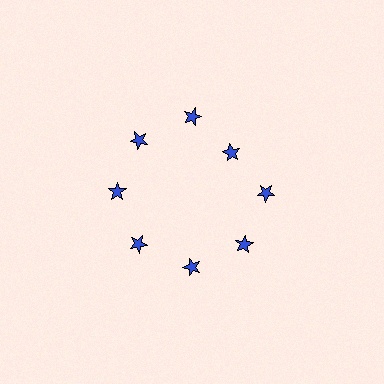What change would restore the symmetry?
The symmetry would be restored by moving it outward, back onto the ring so that all 8 stars sit at equal angles and equal distance from the center.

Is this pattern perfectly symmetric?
No. The 8 blue stars are arranged in a ring, but one element near the 2 o'clock position is pulled inward toward the center, breaking the 8-fold rotational symmetry.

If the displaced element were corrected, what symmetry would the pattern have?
It would have 8-fold rotational symmetry — the pattern would map onto itself every 45 degrees.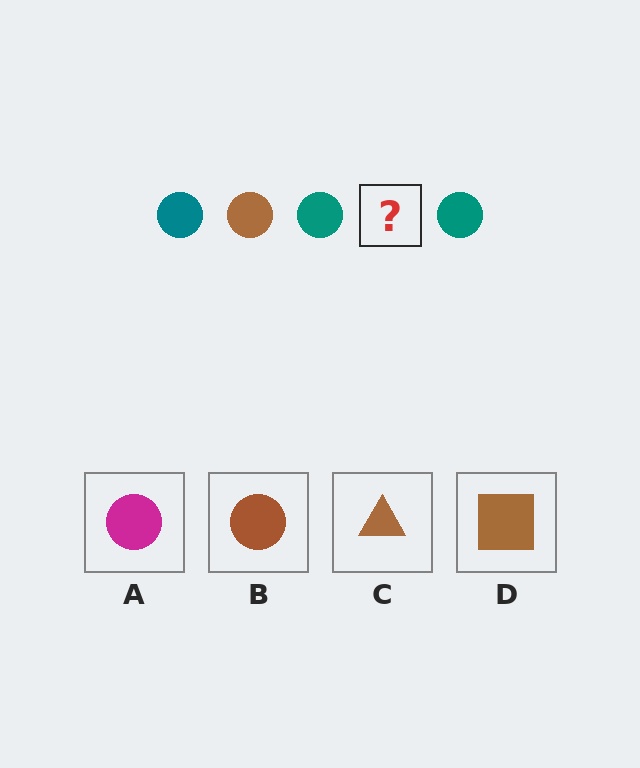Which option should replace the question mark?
Option B.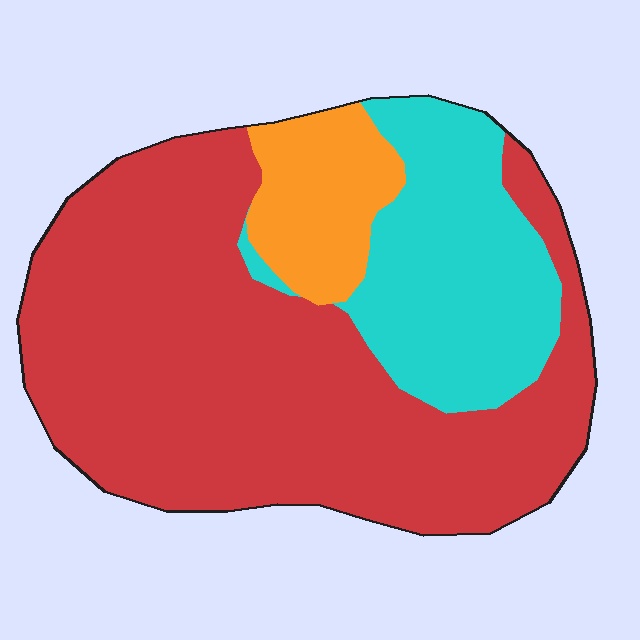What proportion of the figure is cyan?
Cyan covers 24% of the figure.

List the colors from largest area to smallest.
From largest to smallest: red, cyan, orange.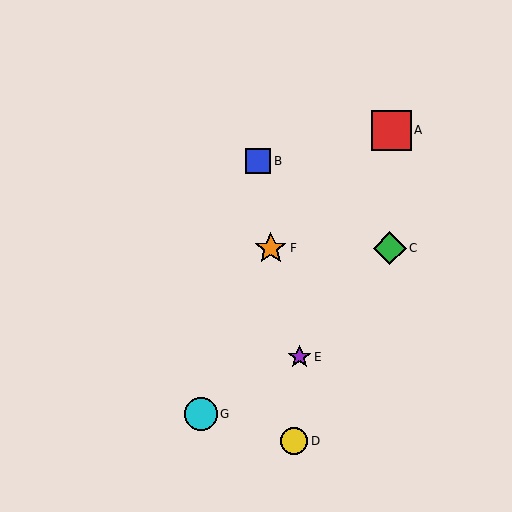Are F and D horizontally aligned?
No, F is at y≈248 and D is at y≈441.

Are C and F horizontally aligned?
Yes, both are at y≈248.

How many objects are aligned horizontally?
2 objects (C, F) are aligned horizontally.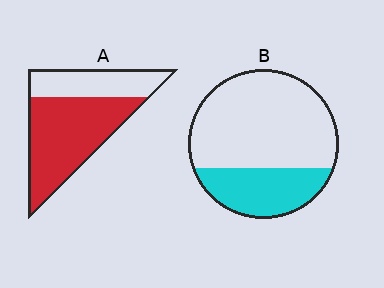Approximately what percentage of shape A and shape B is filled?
A is approximately 65% and B is approximately 30%.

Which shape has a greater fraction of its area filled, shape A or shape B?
Shape A.